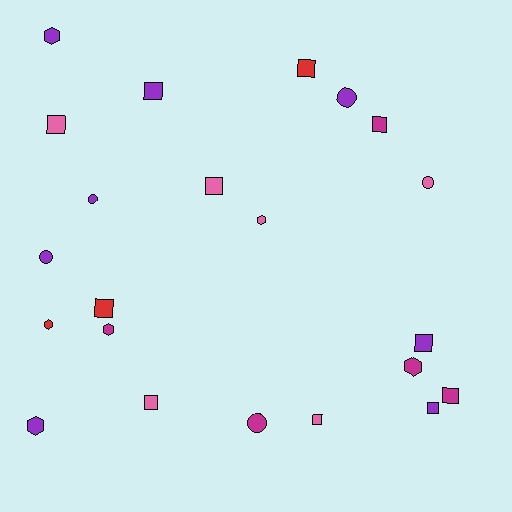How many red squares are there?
There are 2 red squares.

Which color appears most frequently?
Purple, with 8 objects.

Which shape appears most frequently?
Square, with 11 objects.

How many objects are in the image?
There are 22 objects.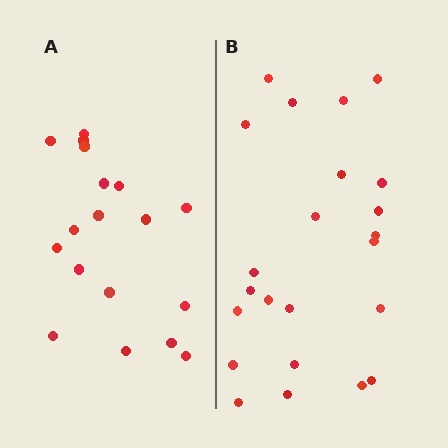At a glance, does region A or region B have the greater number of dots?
Region B (the right region) has more dots.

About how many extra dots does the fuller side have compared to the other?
Region B has about 5 more dots than region A.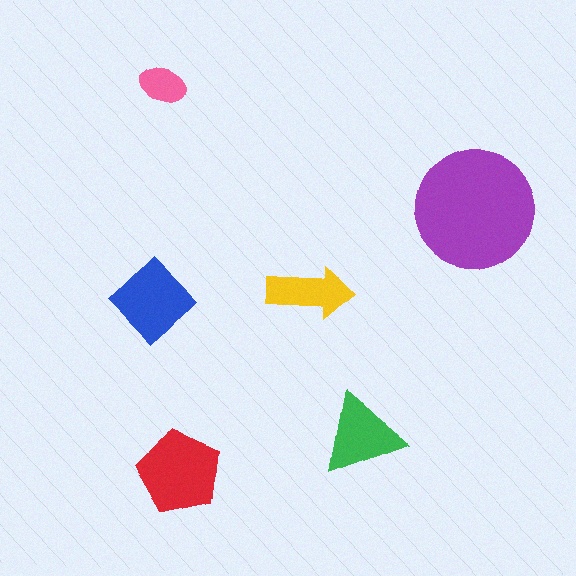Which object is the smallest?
The pink ellipse.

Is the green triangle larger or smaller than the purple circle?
Smaller.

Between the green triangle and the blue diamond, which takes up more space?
The blue diamond.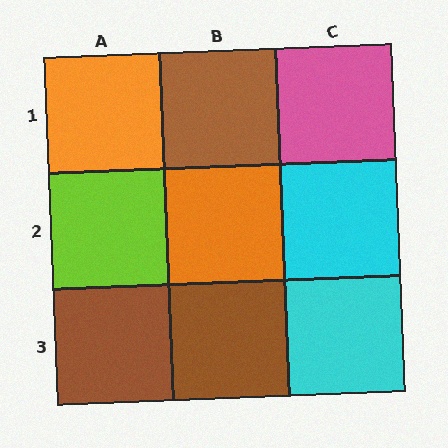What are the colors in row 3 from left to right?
Brown, brown, cyan.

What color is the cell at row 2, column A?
Lime.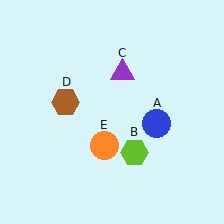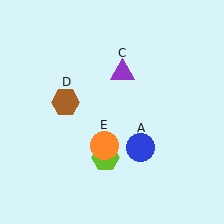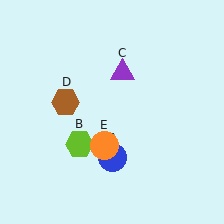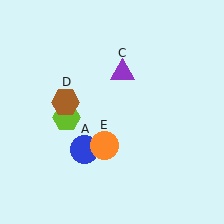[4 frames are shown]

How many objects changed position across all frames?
2 objects changed position: blue circle (object A), lime hexagon (object B).